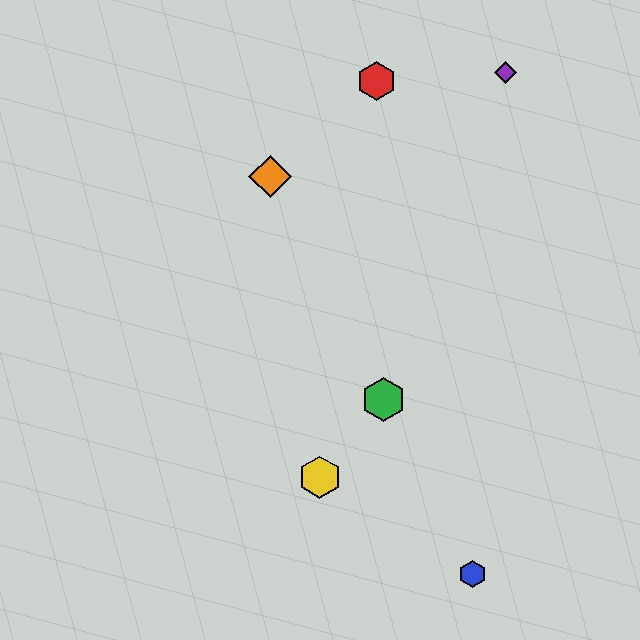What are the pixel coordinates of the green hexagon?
The green hexagon is at (384, 400).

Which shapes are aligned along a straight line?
The blue hexagon, the green hexagon, the orange diamond are aligned along a straight line.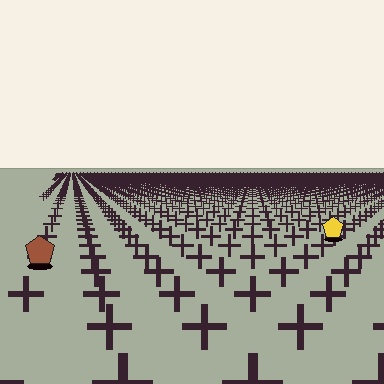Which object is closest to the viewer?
The brown pentagon is closest. The texture marks near it are larger and more spread out.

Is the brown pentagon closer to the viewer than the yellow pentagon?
Yes. The brown pentagon is closer — you can tell from the texture gradient: the ground texture is coarser near it.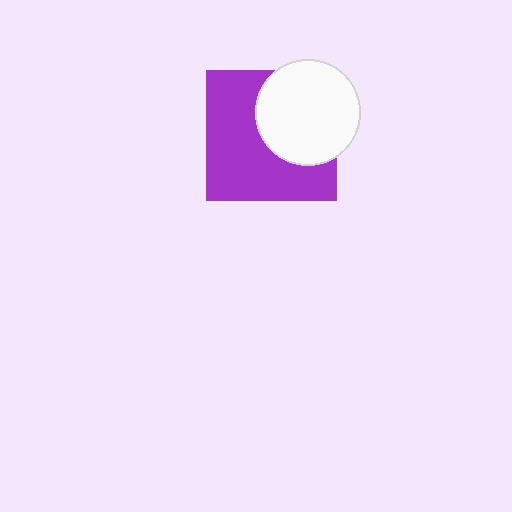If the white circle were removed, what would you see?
You would see the complete purple square.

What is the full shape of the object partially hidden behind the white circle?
The partially hidden object is a purple square.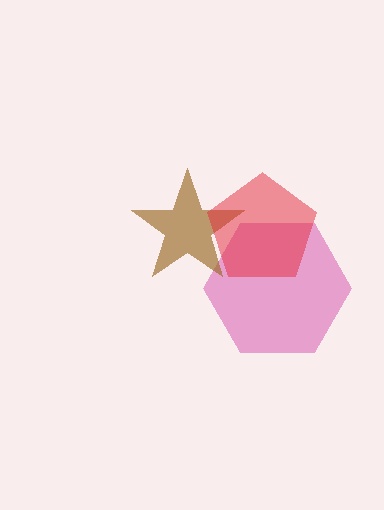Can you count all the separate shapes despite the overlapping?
Yes, there are 3 separate shapes.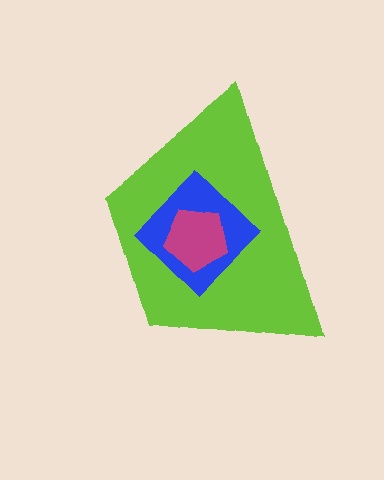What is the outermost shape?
The lime trapezoid.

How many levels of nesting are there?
3.